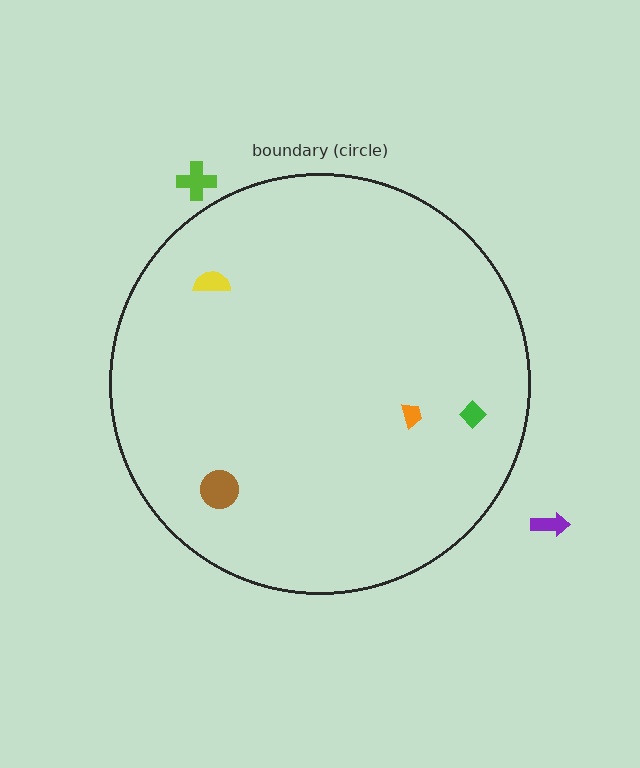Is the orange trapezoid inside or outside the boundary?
Inside.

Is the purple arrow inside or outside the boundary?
Outside.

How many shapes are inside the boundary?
4 inside, 2 outside.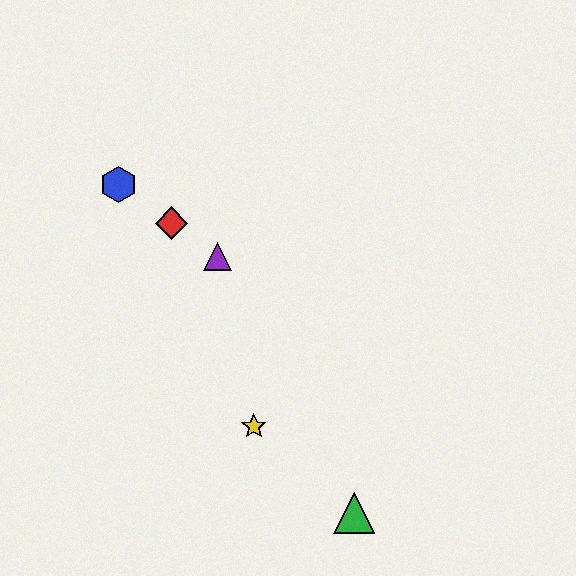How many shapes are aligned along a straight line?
3 shapes (the red diamond, the blue hexagon, the purple triangle) are aligned along a straight line.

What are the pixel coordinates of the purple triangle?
The purple triangle is at (218, 257).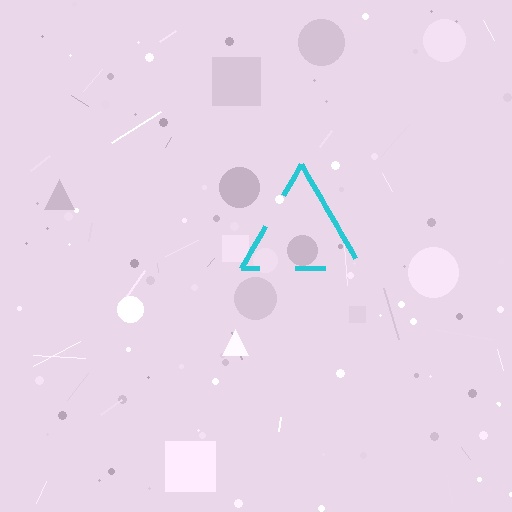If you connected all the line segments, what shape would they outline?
They would outline a triangle.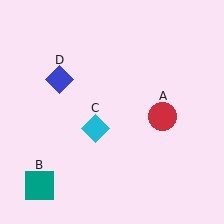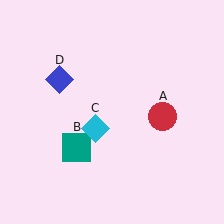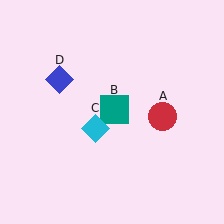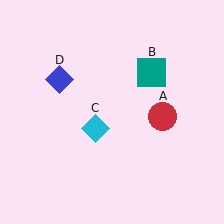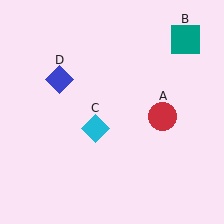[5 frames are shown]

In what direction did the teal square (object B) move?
The teal square (object B) moved up and to the right.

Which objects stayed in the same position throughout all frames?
Red circle (object A) and cyan diamond (object C) and blue diamond (object D) remained stationary.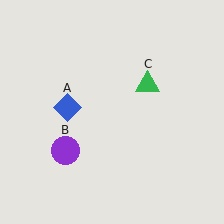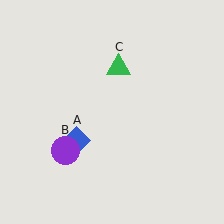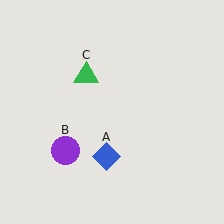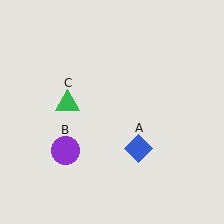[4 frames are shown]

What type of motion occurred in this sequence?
The blue diamond (object A), green triangle (object C) rotated counterclockwise around the center of the scene.